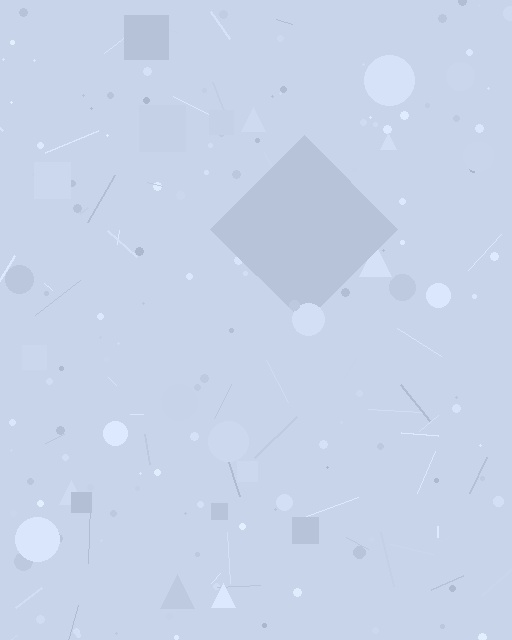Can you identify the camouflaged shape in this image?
The camouflaged shape is a diamond.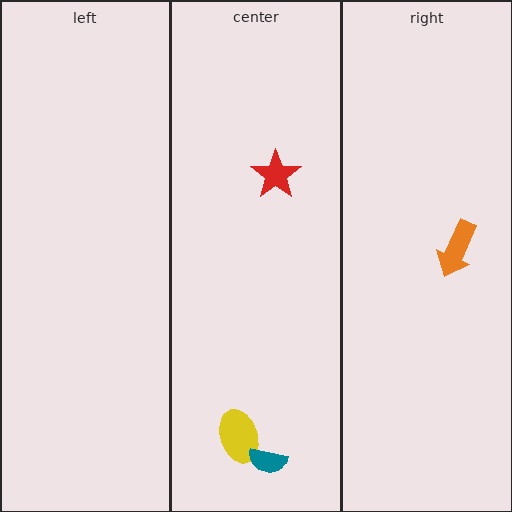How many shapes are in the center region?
3.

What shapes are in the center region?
The yellow ellipse, the red star, the teal semicircle.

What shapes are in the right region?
The orange arrow.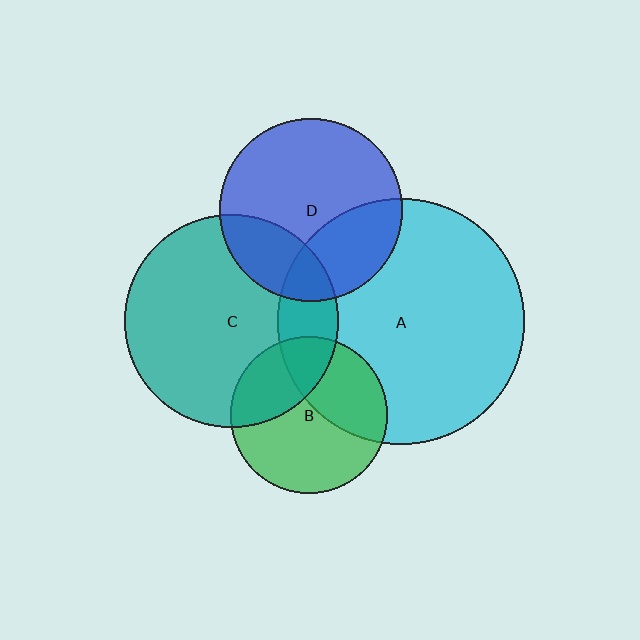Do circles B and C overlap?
Yes.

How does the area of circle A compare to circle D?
Approximately 1.8 times.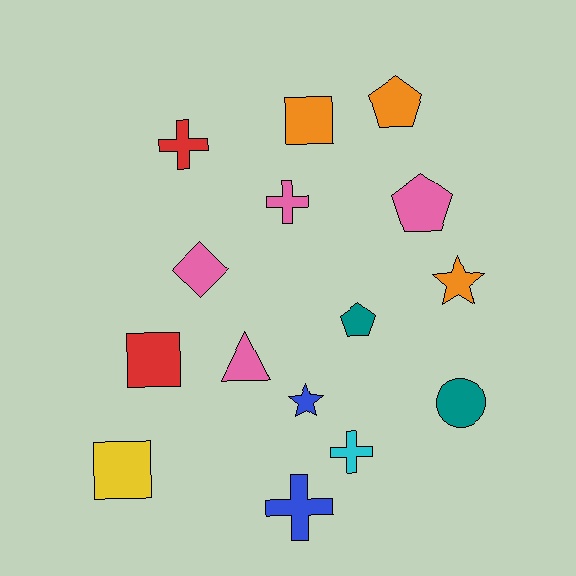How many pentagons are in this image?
There are 3 pentagons.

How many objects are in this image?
There are 15 objects.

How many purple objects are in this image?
There are no purple objects.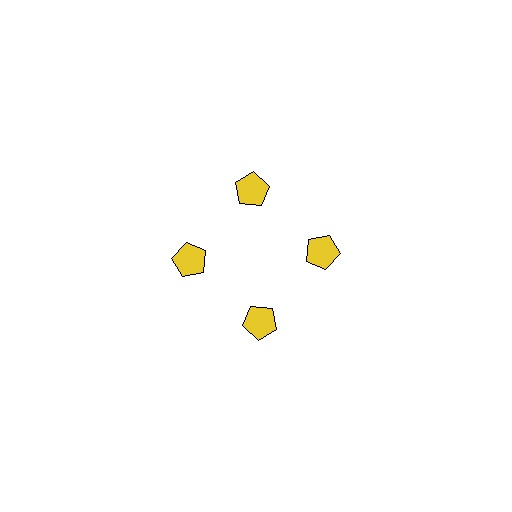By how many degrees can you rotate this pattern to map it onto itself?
The pattern maps onto itself every 90 degrees of rotation.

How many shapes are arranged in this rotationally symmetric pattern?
There are 4 shapes, arranged in 4 groups of 1.